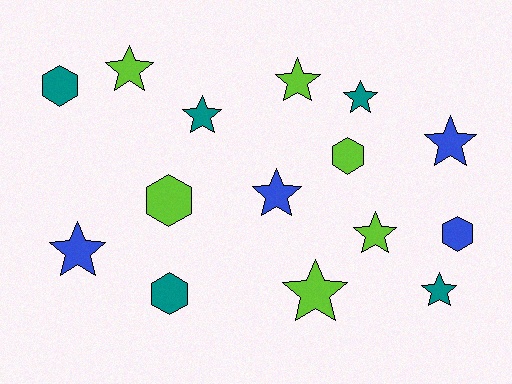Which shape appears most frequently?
Star, with 10 objects.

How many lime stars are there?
There are 4 lime stars.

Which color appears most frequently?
Lime, with 6 objects.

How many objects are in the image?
There are 15 objects.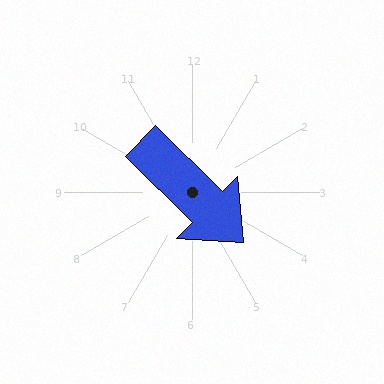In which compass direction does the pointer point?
Southeast.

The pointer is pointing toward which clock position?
Roughly 4 o'clock.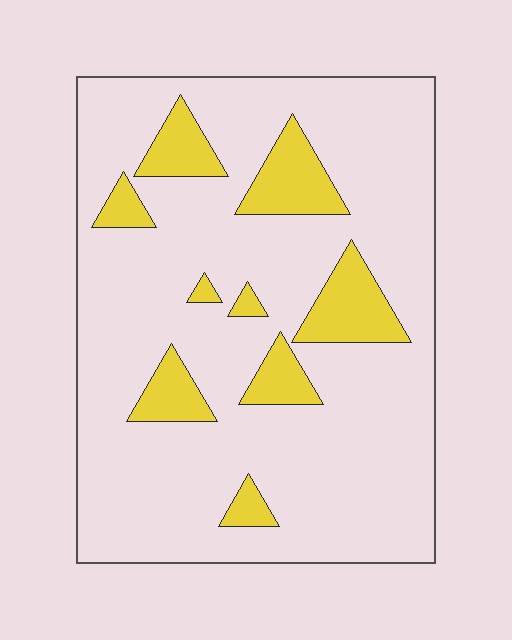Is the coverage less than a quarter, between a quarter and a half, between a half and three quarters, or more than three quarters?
Less than a quarter.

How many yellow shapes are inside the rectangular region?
9.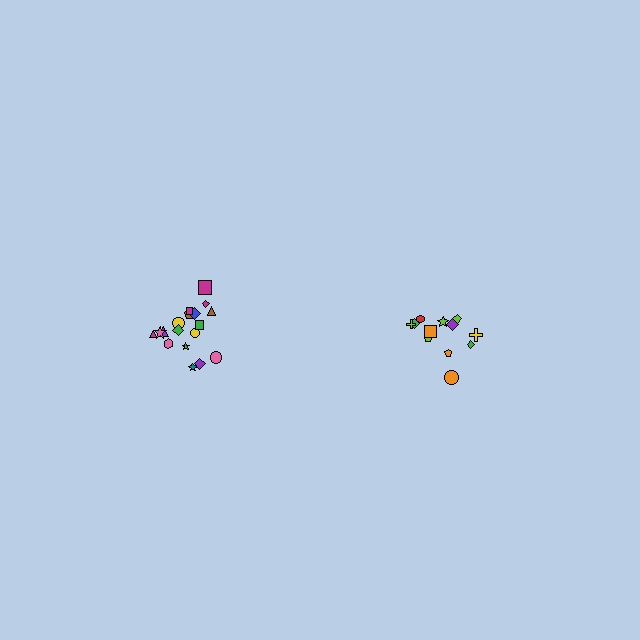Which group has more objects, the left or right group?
The left group.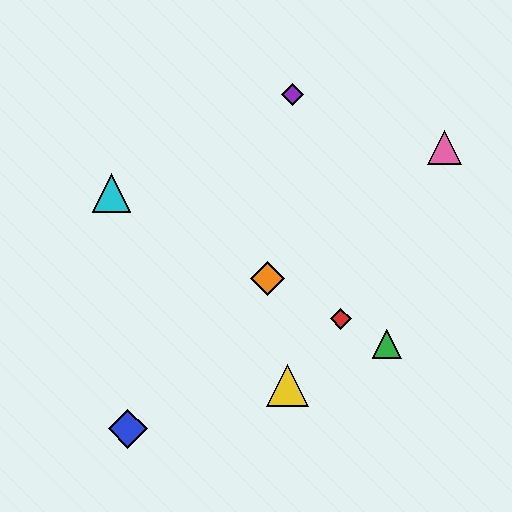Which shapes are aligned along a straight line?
The red diamond, the green triangle, the orange diamond, the cyan triangle are aligned along a straight line.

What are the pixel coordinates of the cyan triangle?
The cyan triangle is at (112, 193).